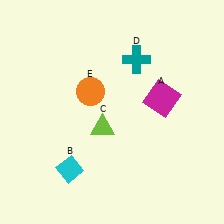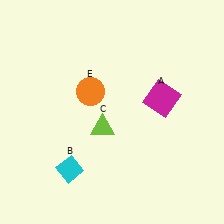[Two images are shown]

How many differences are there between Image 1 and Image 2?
There is 1 difference between the two images.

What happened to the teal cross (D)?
The teal cross (D) was removed in Image 2. It was in the top-right area of Image 1.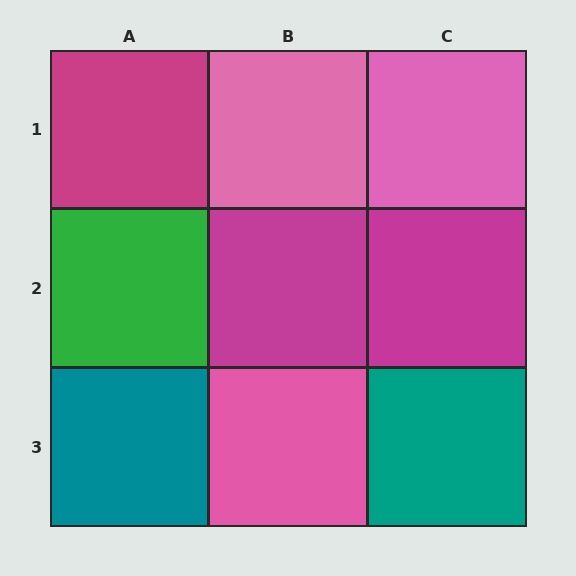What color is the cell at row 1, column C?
Pink.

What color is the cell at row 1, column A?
Magenta.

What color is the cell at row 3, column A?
Teal.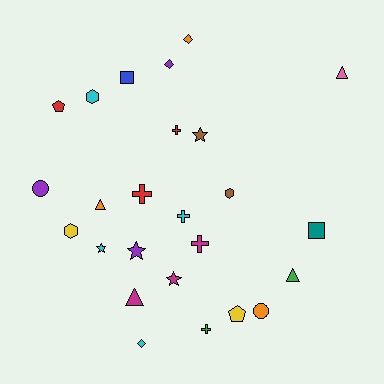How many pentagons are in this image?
There are 2 pentagons.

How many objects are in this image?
There are 25 objects.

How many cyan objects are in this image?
There are 4 cyan objects.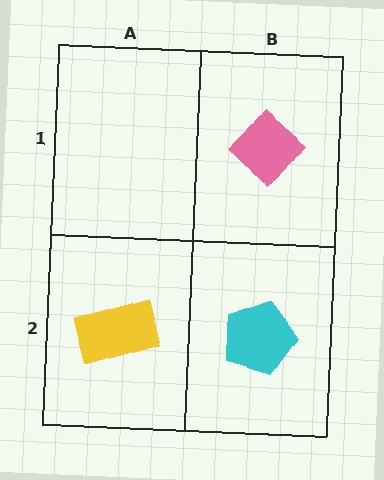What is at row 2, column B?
A cyan pentagon.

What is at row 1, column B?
A pink diamond.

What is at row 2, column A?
A yellow rectangle.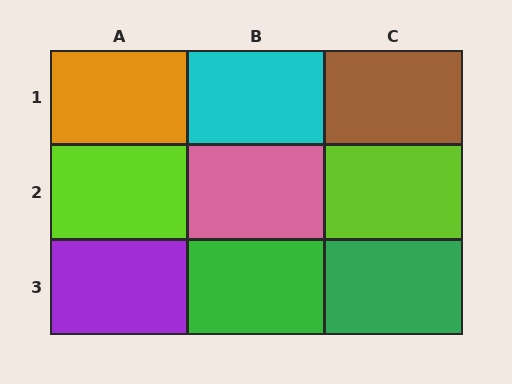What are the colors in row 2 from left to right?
Lime, pink, lime.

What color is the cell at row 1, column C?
Brown.